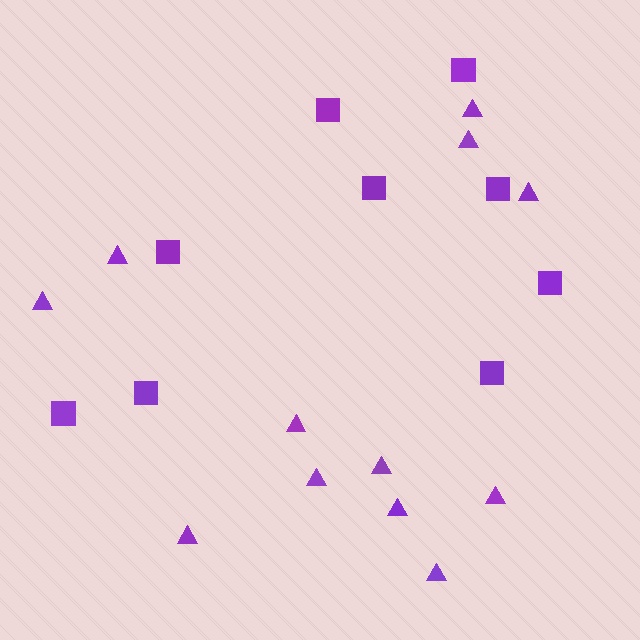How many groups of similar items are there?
There are 2 groups: one group of triangles (12) and one group of squares (9).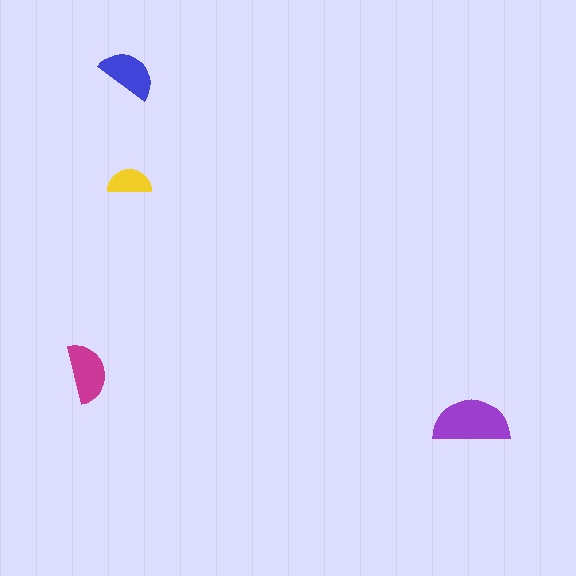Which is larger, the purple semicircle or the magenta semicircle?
The purple one.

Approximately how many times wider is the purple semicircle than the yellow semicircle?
About 2 times wider.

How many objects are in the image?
There are 4 objects in the image.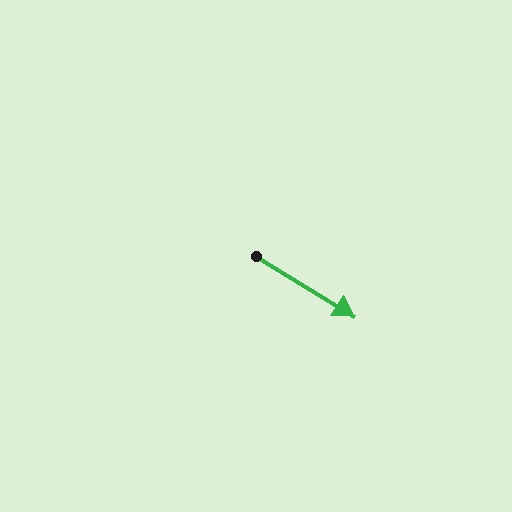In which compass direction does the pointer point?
Southeast.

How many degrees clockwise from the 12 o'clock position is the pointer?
Approximately 122 degrees.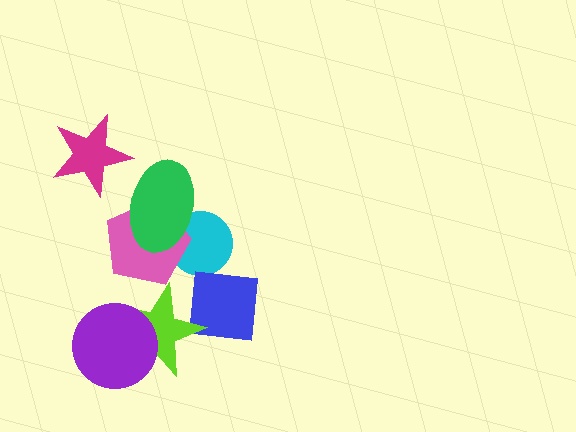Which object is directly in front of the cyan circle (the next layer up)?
The pink pentagon is directly in front of the cyan circle.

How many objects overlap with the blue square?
2 objects overlap with the blue square.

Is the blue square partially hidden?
Yes, it is partially covered by another shape.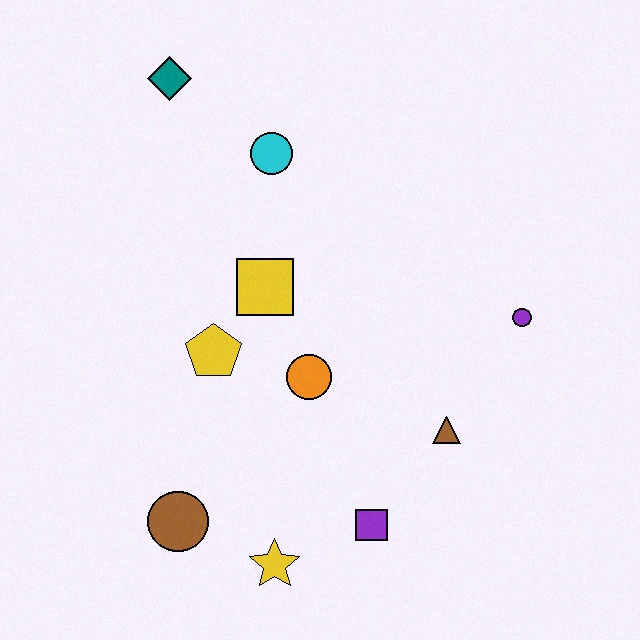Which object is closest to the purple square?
The yellow star is closest to the purple square.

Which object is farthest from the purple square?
The teal diamond is farthest from the purple square.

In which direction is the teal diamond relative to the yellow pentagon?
The teal diamond is above the yellow pentagon.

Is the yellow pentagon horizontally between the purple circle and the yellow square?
No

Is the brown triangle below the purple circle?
Yes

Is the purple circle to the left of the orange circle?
No